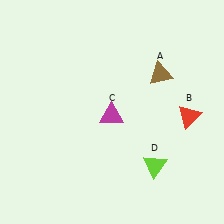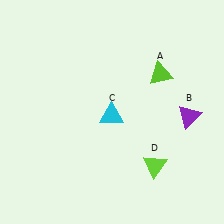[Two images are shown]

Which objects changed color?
A changed from brown to lime. B changed from red to purple. C changed from magenta to cyan.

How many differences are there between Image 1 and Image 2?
There are 3 differences between the two images.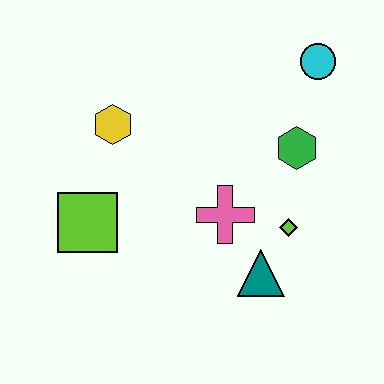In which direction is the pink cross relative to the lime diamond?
The pink cross is to the left of the lime diamond.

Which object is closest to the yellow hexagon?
The lime square is closest to the yellow hexagon.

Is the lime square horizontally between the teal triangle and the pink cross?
No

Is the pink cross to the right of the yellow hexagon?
Yes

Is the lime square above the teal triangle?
Yes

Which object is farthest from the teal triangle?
The cyan circle is farthest from the teal triangle.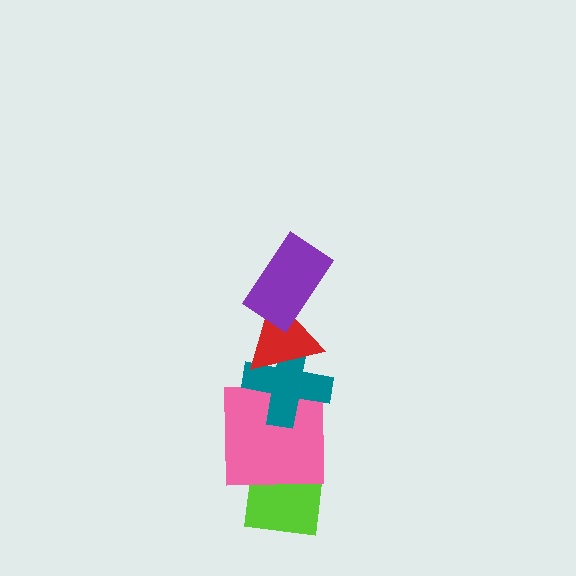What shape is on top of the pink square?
The teal cross is on top of the pink square.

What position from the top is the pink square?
The pink square is 4th from the top.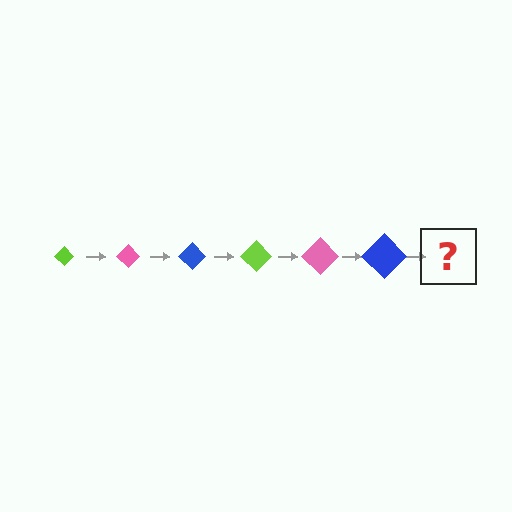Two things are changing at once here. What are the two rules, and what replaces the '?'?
The two rules are that the diamond grows larger each step and the color cycles through lime, pink, and blue. The '?' should be a lime diamond, larger than the previous one.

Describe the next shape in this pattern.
It should be a lime diamond, larger than the previous one.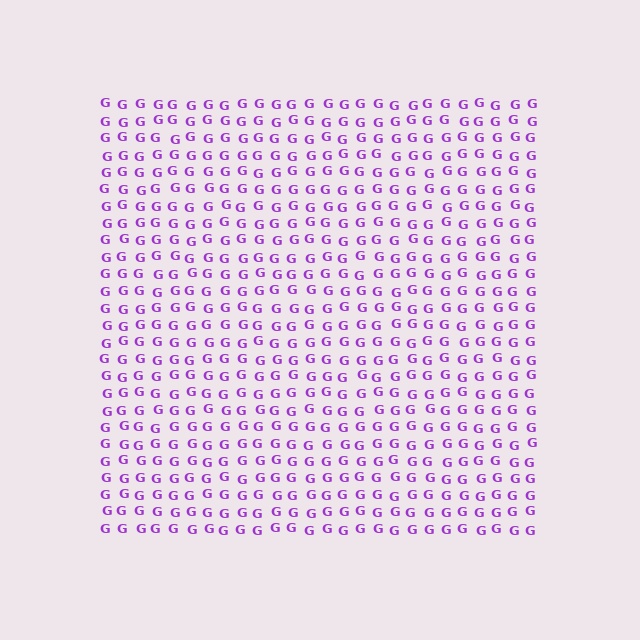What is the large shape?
The large shape is a square.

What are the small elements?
The small elements are letter G's.